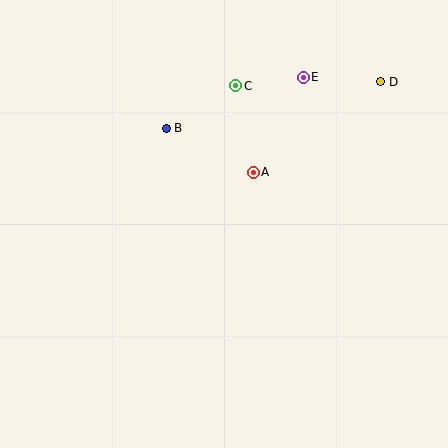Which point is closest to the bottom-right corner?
Point A is closest to the bottom-right corner.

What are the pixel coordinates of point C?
Point C is at (236, 86).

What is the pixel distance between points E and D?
The distance between E and D is 77 pixels.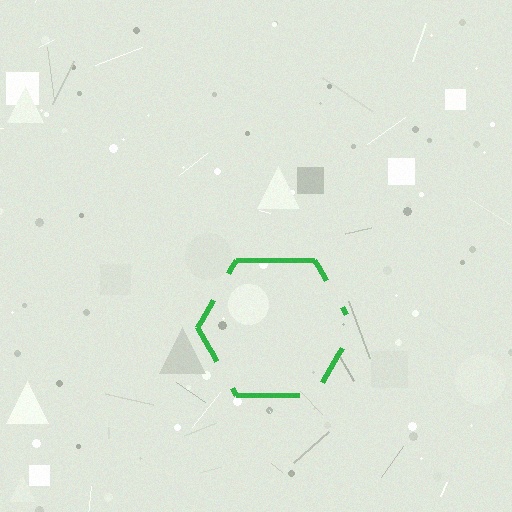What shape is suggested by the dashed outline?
The dashed outline suggests a hexagon.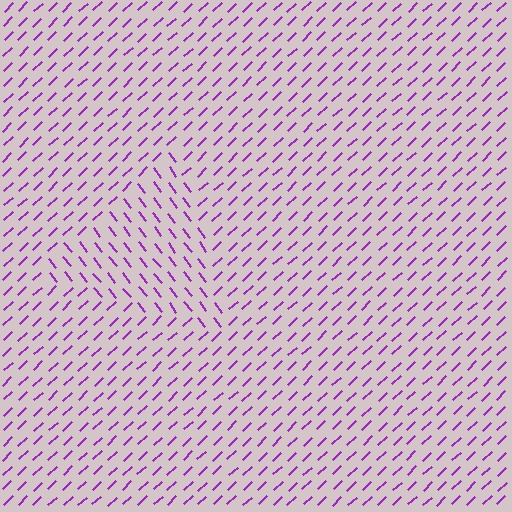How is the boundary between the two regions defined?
The boundary is defined purely by a change in line orientation (approximately 85 degrees difference). All lines are the same color and thickness.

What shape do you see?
I see a triangle.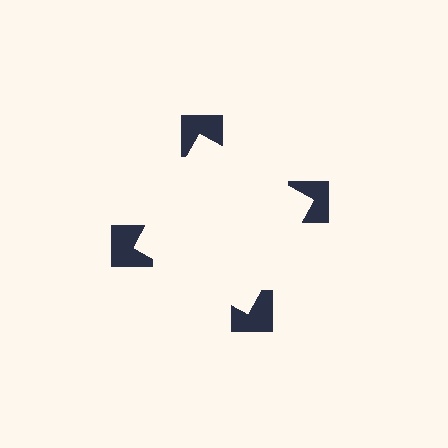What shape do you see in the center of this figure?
An illusory square — its edges are inferred from the aligned wedge cuts in the notched squares, not physically drawn.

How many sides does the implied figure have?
4 sides.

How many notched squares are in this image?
There are 4 — one at each vertex of the illusory square.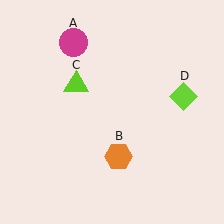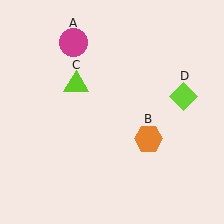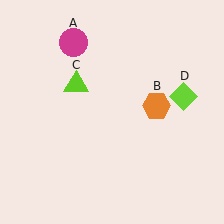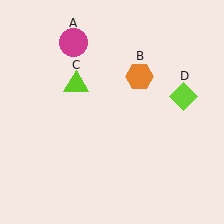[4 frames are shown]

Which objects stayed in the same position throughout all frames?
Magenta circle (object A) and lime triangle (object C) and lime diamond (object D) remained stationary.